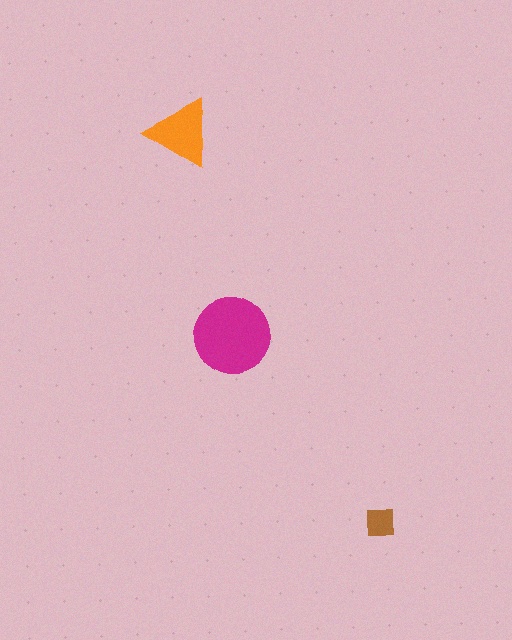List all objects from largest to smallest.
The magenta circle, the orange triangle, the brown square.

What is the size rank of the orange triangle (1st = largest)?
2nd.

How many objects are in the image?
There are 3 objects in the image.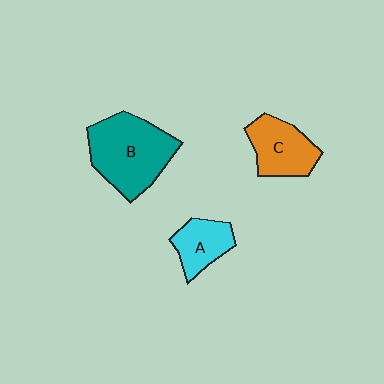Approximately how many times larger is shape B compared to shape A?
Approximately 2.1 times.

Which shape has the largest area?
Shape B (teal).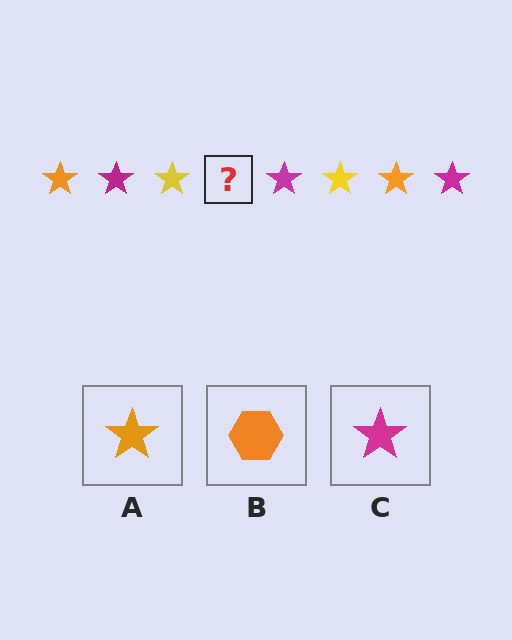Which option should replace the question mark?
Option A.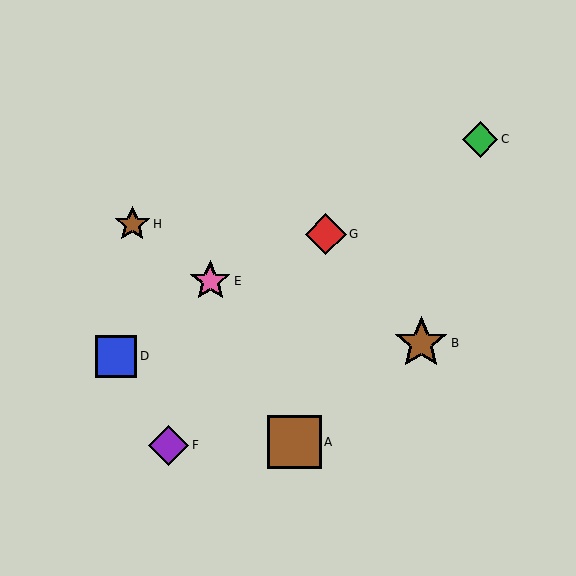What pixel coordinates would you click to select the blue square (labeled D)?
Click at (116, 356) to select the blue square D.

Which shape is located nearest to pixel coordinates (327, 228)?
The red diamond (labeled G) at (326, 234) is nearest to that location.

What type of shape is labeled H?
Shape H is a brown star.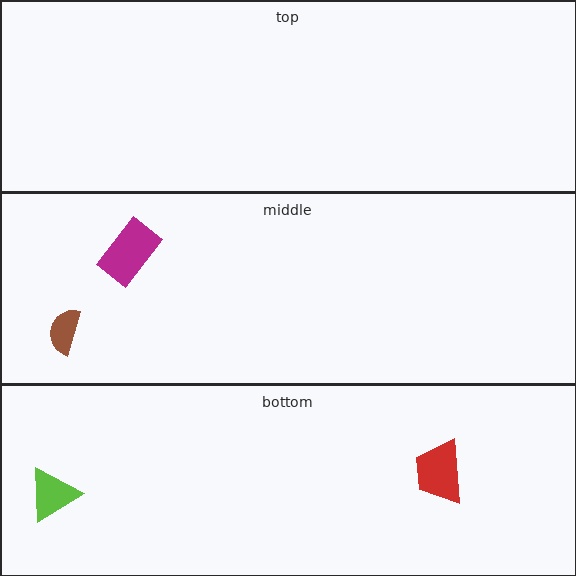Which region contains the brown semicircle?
The middle region.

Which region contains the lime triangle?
The bottom region.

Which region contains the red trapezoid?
The bottom region.